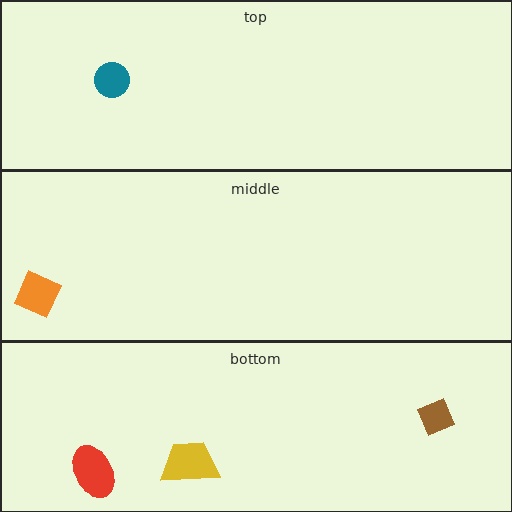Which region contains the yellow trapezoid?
The bottom region.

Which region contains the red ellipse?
The bottom region.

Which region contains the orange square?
The middle region.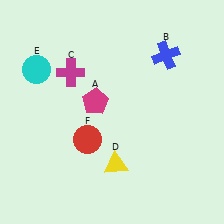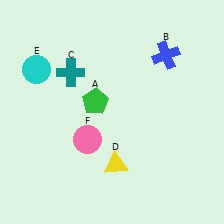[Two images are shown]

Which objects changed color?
A changed from magenta to green. C changed from magenta to teal. F changed from red to pink.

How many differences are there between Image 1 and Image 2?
There are 3 differences between the two images.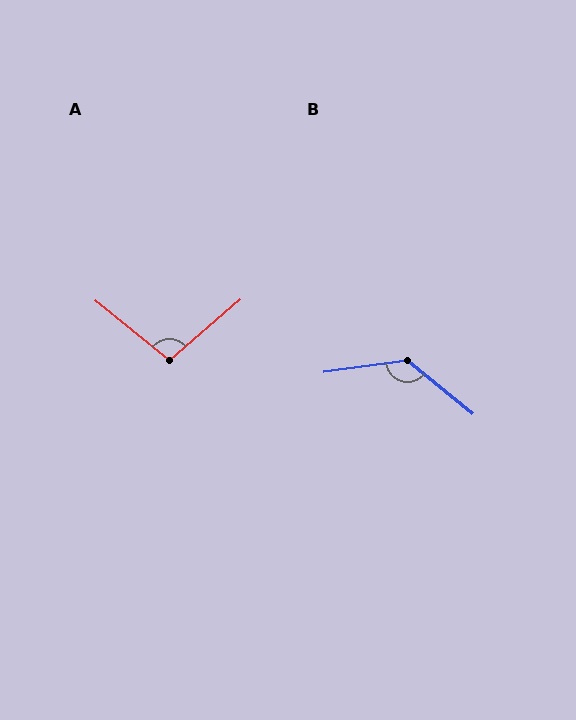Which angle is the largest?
B, at approximately 133 degrees.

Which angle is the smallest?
A, at approximately 101 degrees.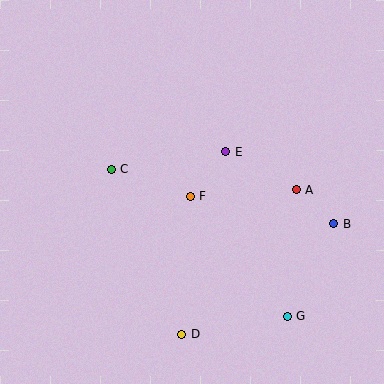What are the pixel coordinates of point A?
Point A is at (296, 190).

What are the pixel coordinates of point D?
Point D is at (182, 334).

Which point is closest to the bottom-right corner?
Point G is closest to the bottom-right corner.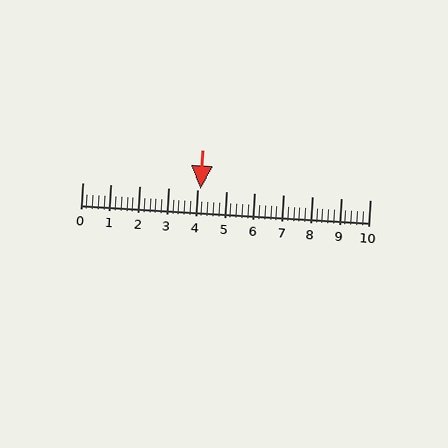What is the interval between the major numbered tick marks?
The major tick marks are spaced 1 units apart.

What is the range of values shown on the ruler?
The ruler shows values from 0 to 10.